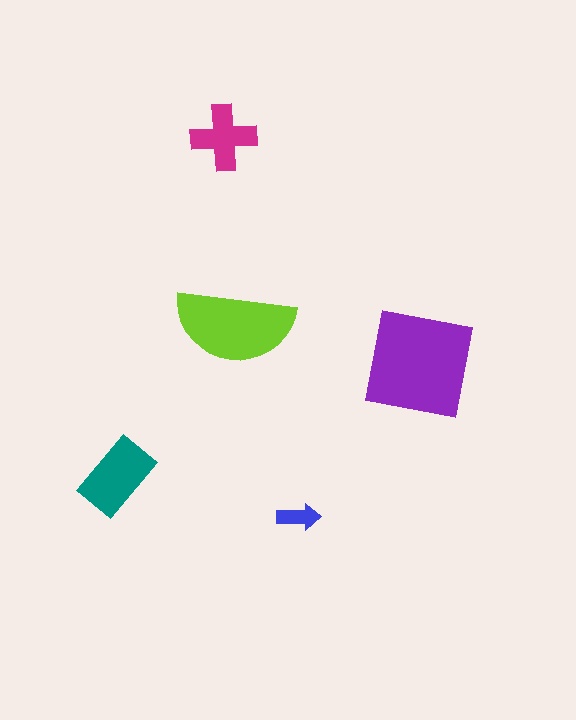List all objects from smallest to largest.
The blue arrow, the magenta cross, the teal rectangle, the lime semicircle, the purple square.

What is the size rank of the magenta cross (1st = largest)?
4th.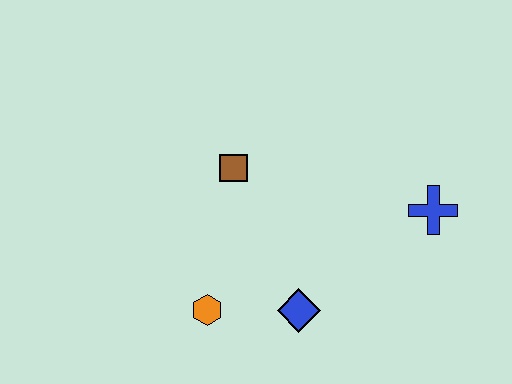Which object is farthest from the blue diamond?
The blue cross is farthest from the blue diamond.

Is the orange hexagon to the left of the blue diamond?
Yes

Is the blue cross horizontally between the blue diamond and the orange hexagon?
No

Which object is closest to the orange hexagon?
The blue diamond is closest to the orange hexagon.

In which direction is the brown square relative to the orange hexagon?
The brown square is above the orange hexagon.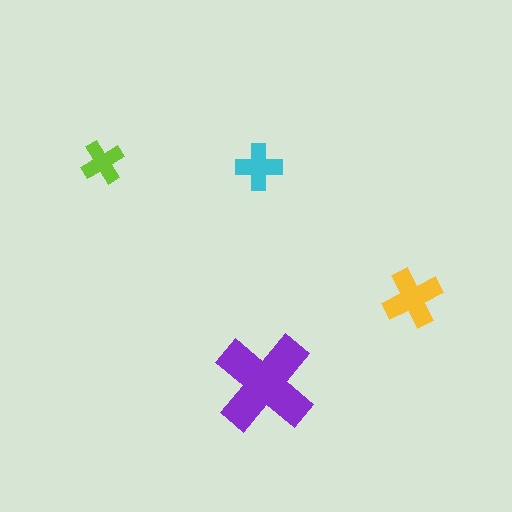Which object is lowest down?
The purple cross is bottommost.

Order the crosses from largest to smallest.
the purple one, the yellow one, the cyan one, the lime one.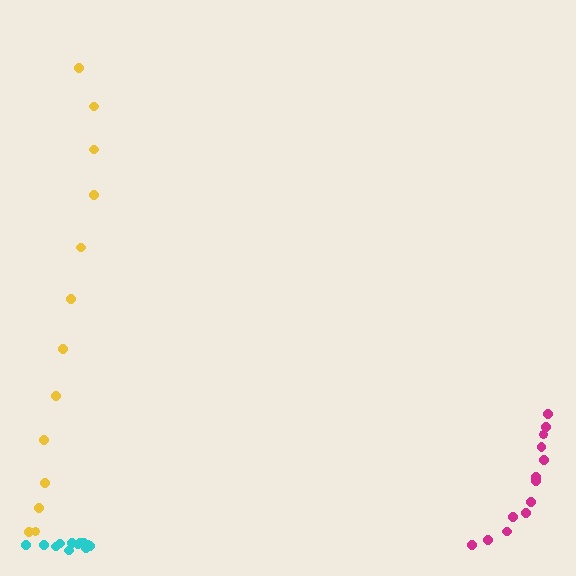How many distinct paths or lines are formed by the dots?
There are 3 distinct paths.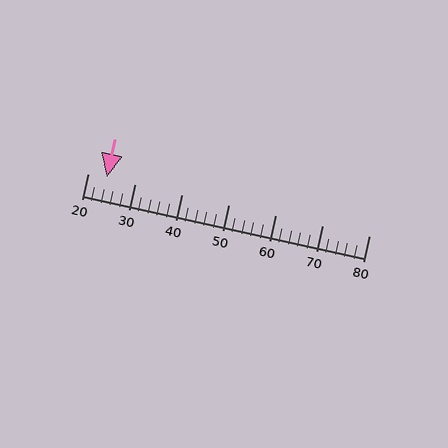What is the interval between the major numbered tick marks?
The major tick marks are spaced 10 units apart.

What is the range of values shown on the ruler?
The ruler shows values from 20 to 80.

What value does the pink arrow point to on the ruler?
The pink arrow points to approximately 24.